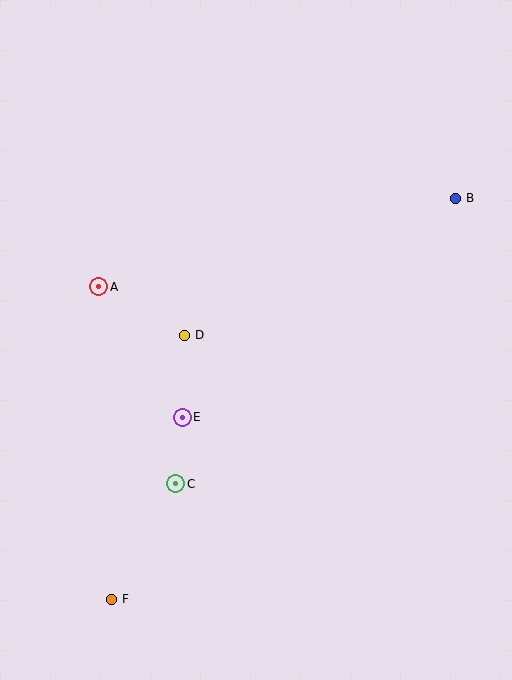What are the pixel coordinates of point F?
Point F is at (111, 599).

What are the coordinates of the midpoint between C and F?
The midpoint between C and F is at (143, 542).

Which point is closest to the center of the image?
Point D at (184, 335) is closest to the center.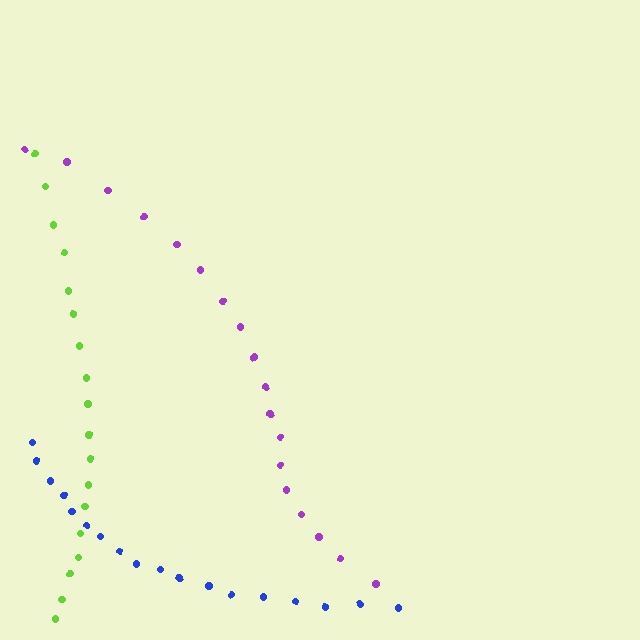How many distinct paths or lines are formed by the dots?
There are 3 distinct paths.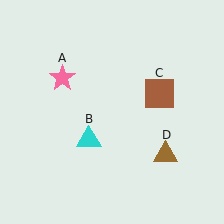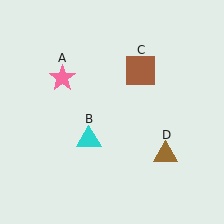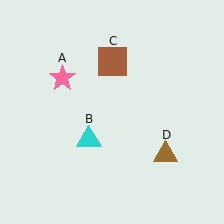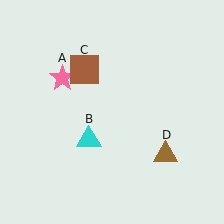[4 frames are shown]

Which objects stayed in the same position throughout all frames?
Pink star (object A) and cyan triangle (object B) and brown triangle (object D) remained stationary.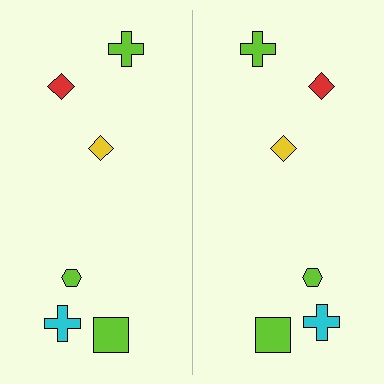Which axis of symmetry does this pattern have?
The pattern has a vertical axis of symmetry running through the center of the image.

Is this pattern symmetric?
Yes, this pattern has bilateral (reflection) symmetry.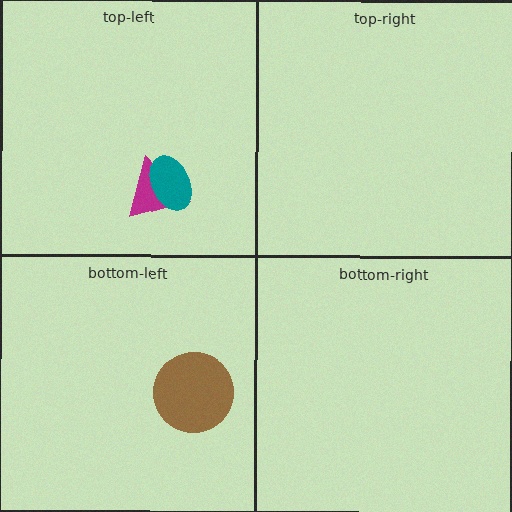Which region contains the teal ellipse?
The top-left region.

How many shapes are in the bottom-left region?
1.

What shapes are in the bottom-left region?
The brown circle.